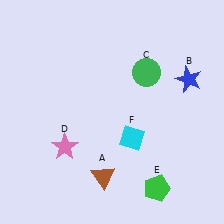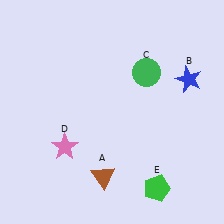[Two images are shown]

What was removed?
The cyan diamond (F) was removed in Image 2.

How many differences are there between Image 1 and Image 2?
There is 1 difference between the two images.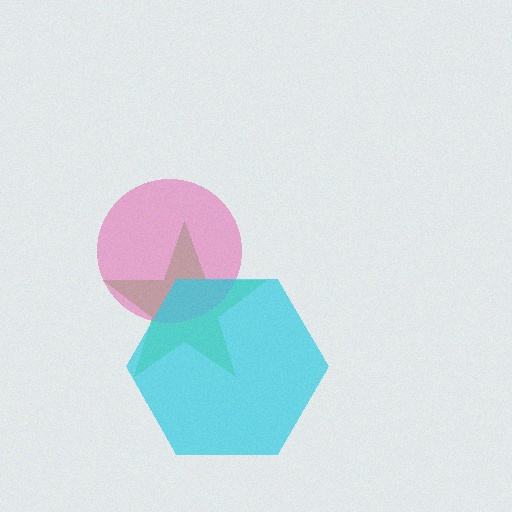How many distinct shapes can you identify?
There are 3 distinct shapes: a lime star, a pink circle, a cyan hexagon.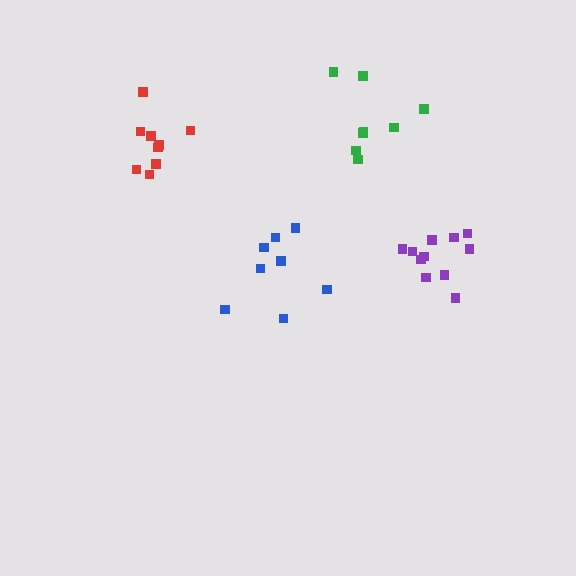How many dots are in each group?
Group 1: 8 dots, Group 2: 9 dots, Group 3: 8 dots, Group 4: 12 dots (37 total).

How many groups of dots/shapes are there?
There are 4 groups.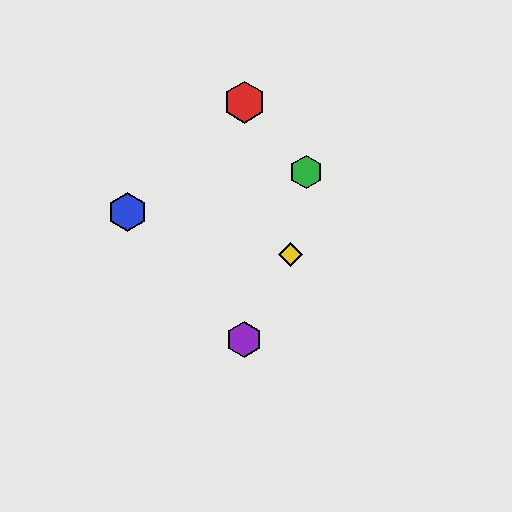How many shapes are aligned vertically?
2 shapes (the red hexagon, the purple hexagon) are aligned vertically.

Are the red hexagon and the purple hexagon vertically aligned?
Yes, both are at x≈244.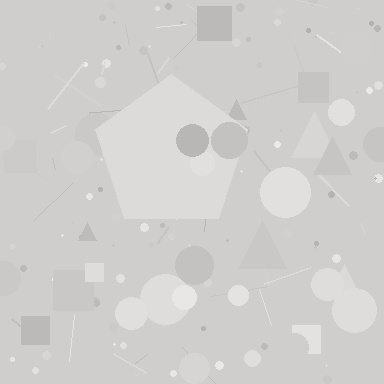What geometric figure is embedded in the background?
A pentagon is embedded in the background.